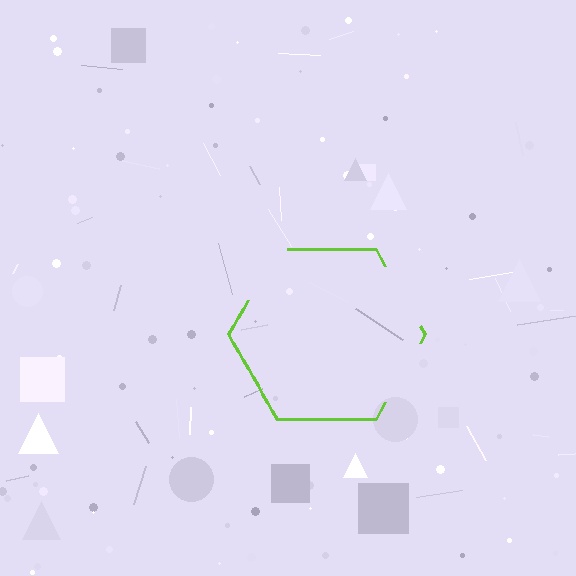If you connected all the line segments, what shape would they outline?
They would outline a hexagon.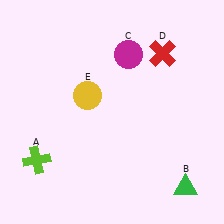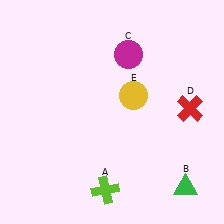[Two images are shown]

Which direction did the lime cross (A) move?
The lime cross (A) moved right.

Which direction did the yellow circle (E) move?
The yellow circle (E) moved right.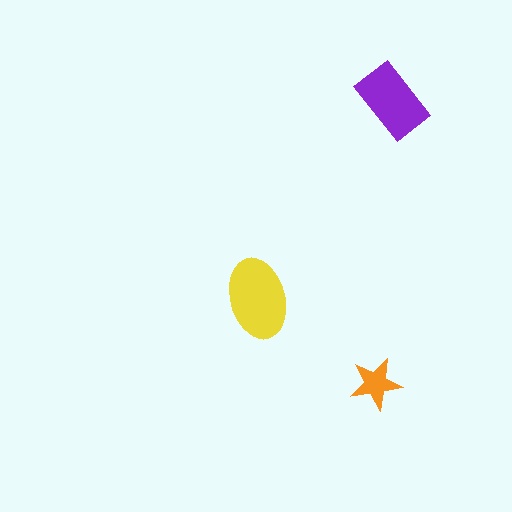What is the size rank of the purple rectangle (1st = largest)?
2nd.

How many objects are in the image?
There are 3 objects in the image.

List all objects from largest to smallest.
The yellow ellipse, the purple rectangle, the orange star.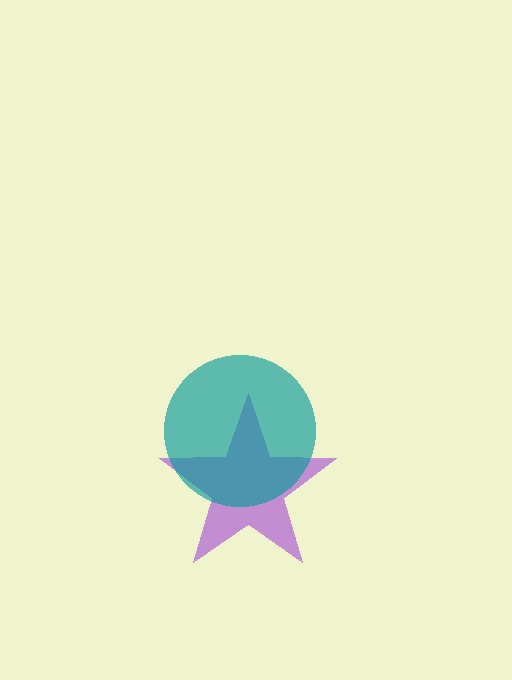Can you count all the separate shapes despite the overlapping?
Yes, there are 2 separate shapes.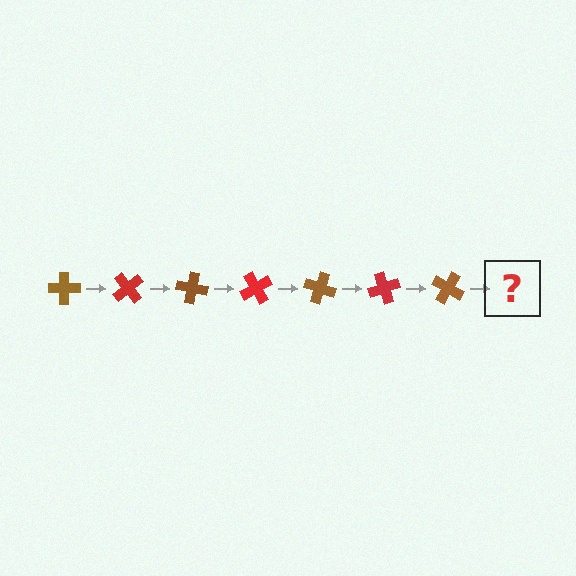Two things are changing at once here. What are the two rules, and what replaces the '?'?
The two rules are that it rotates 50 degrees each step and the color cycles through brown and red. The '?' should be a red cross, rotated 350 degrees from the start.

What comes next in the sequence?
The next element should be a red cross, rotated 350 degrees from the start.